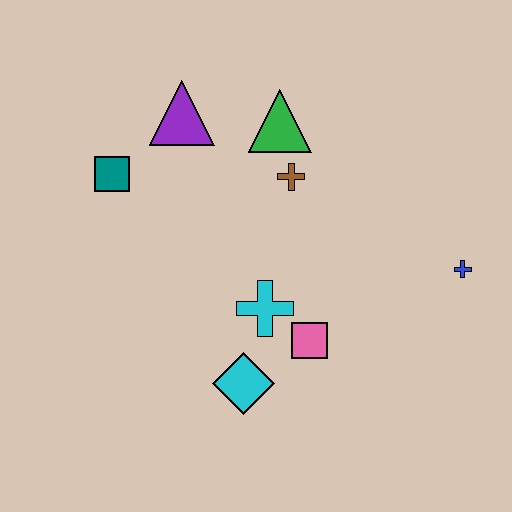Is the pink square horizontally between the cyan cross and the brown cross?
No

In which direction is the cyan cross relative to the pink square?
The cyan cross is to the left of the pink square.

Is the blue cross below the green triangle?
Yes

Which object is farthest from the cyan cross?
The purple triangle is farthest from the cyan cross.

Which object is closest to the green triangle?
The brown cross is closest to the green triangle.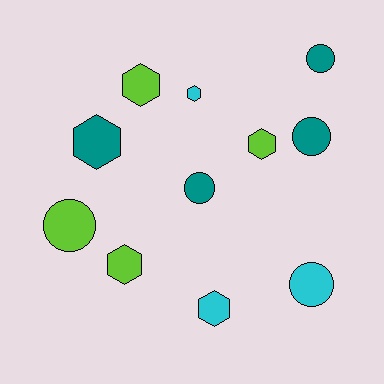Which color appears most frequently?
Lime, with 4 objects.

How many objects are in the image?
There are 11 objects.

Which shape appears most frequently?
Hexagon, with 6 objects.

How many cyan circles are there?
There is 1 cyan circle.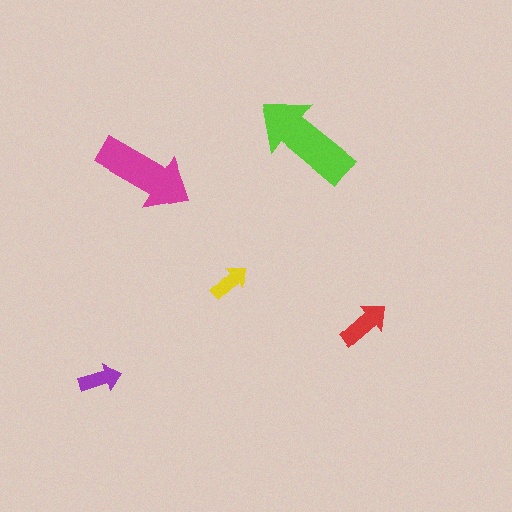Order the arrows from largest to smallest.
the lime one, the magenta one, the red one, the purple one, the yellow one.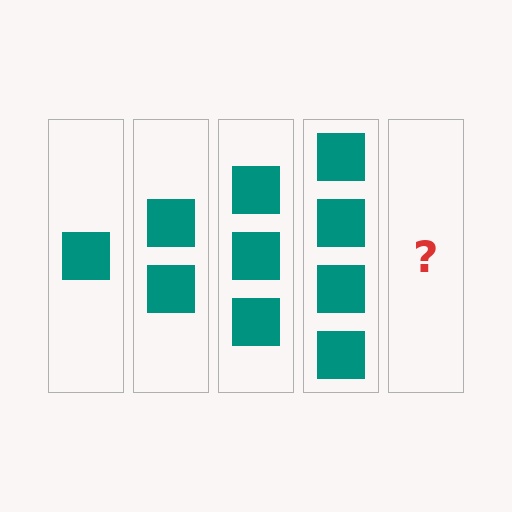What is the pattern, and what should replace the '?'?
The pattern is that each step adds one more square. The '?' should be 5 squares.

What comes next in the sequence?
The next element should be 5 squares.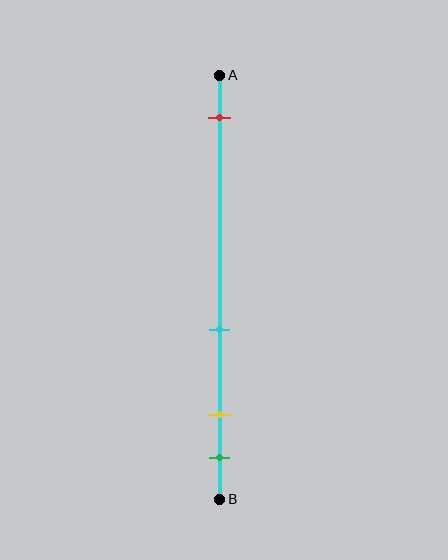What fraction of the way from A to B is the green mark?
The green mark is approximately 90% (0.9) of the way from A to B.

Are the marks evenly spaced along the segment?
No, the marks are not evenly spaced.